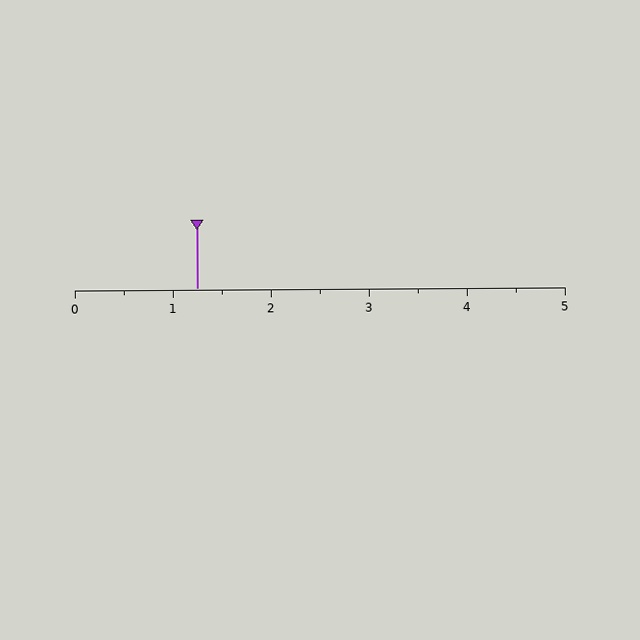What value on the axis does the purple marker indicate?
The marker indicates approximately 1.2.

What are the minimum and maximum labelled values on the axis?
The axis runs from 0 to 5.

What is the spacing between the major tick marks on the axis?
The major ticks are spaced 1 apart.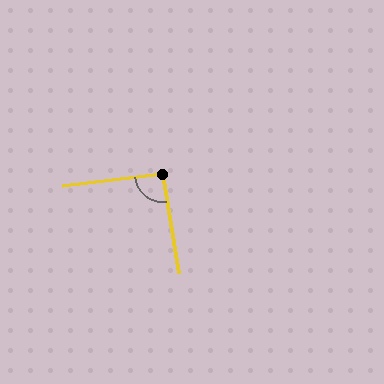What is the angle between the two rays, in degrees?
Approximately 92 degrees.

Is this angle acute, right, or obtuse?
It is approximately a right angle.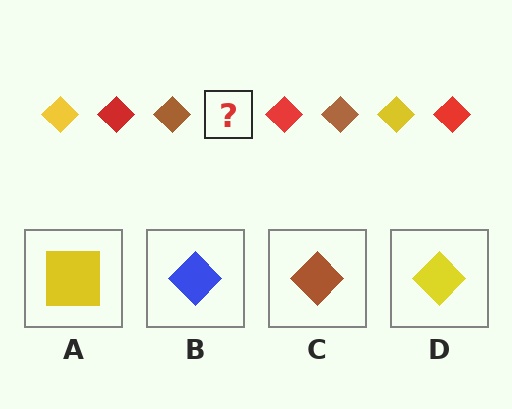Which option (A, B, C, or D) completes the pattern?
D.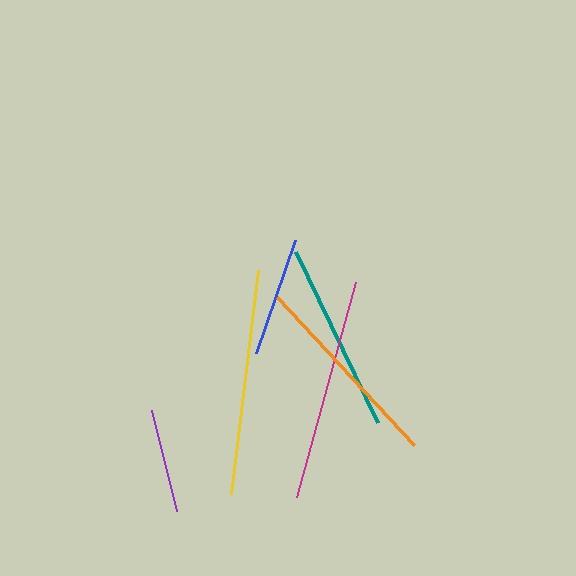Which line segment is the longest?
The yellow line is the longest at approximately 225 pixels.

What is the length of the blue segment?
The blue segment is approximately 120 pixels long.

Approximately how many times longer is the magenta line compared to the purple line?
The magenta line is approximately 2.1 times the length of the purple line.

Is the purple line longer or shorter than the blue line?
The blue line is longer than the purple line.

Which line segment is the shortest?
The purple line is the shortest at approximately 105 pixels.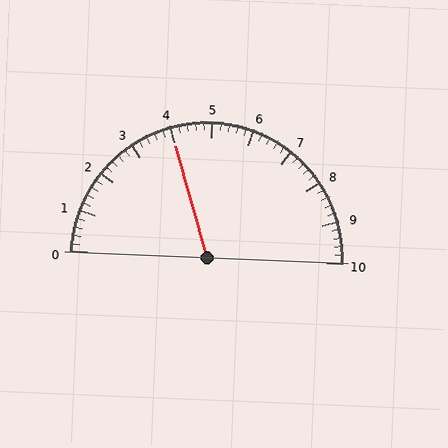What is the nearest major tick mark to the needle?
The nearest major tick mark is 4.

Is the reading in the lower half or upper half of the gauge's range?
The reading is in the lower half of the range (0 to 10).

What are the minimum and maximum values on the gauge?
The gauge ranges from 0 to 10.